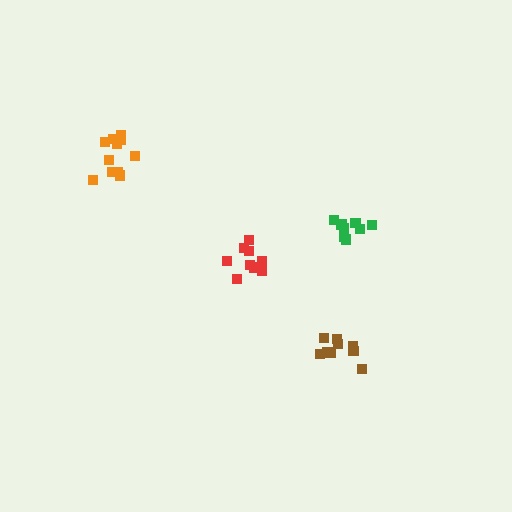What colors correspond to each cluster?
The clusters are colored: brown, orange, green, red.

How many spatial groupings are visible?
There are 4 spatial groupings.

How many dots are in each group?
Group 1: 10 dots, Group 2: 11 dots, Group 3: 11 dots, Group 4: 10 dots (42 total).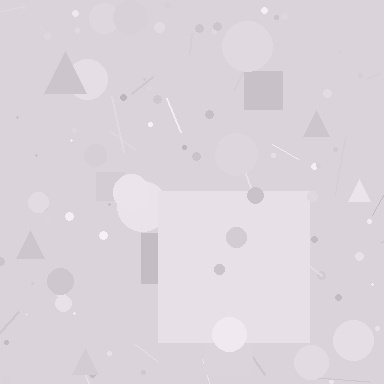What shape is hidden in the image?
A square is hidden in the image.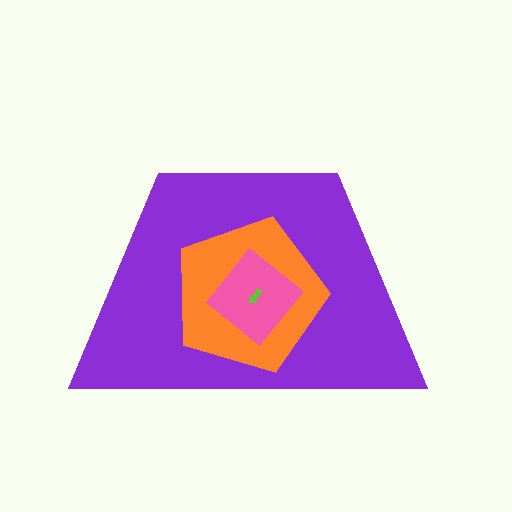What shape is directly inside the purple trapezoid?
The orange pentagon.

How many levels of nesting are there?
4.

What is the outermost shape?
The purple trapezoid.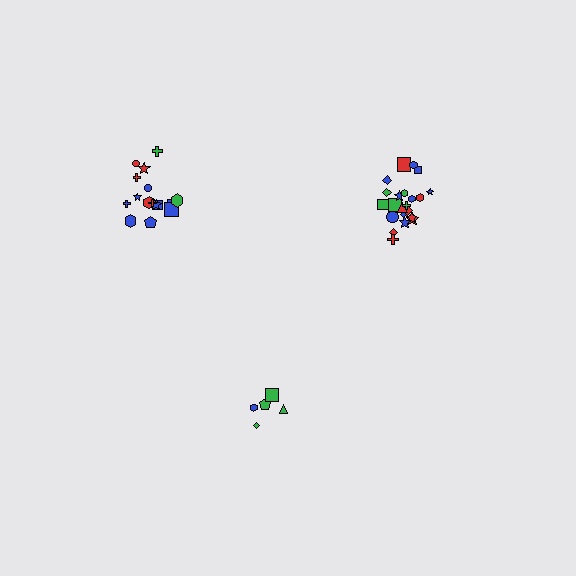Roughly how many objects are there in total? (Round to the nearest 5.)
Roughly 45 objects in total.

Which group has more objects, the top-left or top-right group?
The top-right group.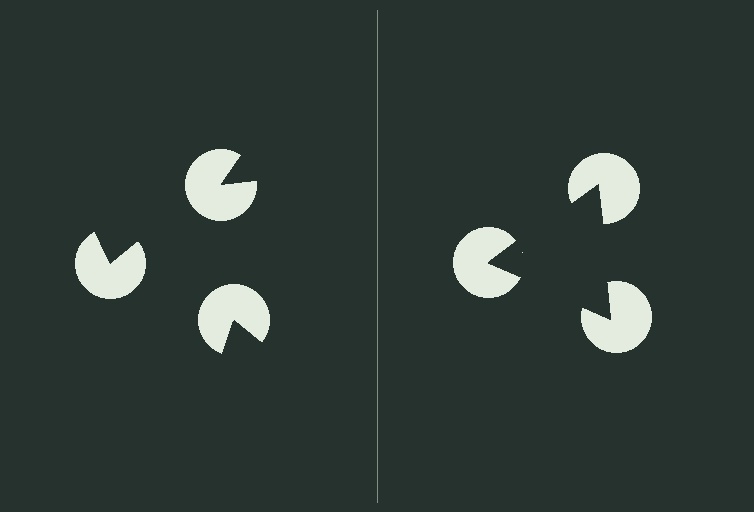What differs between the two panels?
The pac-man discs are positioned identically on both sides; only the wedge orientations differ. On the right they align to a triangle; on the left they are misaligned.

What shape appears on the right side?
An illusory triangle.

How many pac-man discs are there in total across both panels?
6 — 3 on each side.